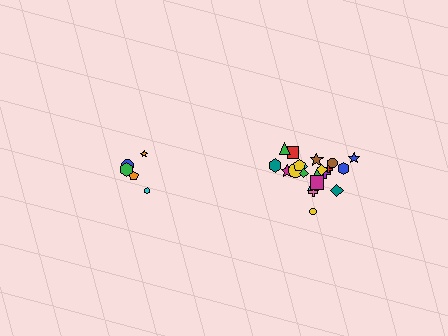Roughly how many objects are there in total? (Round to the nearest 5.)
Roughly 25 objects in total.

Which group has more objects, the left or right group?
The right group.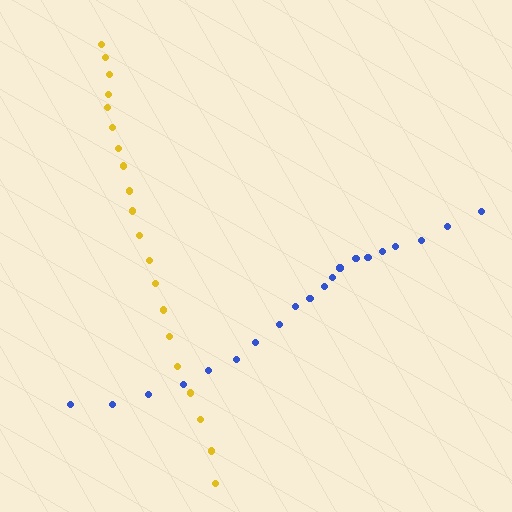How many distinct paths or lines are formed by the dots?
There are 2 distinct paths.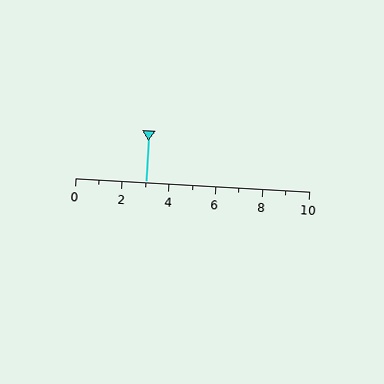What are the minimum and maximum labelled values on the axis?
The axis runs from 0 to 10.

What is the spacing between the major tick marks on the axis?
The major ticks are spaced 2 apart.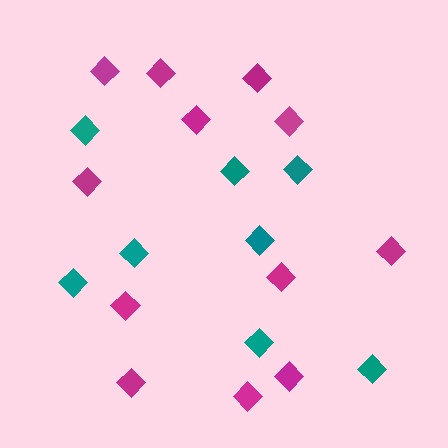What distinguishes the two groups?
There are 2 groups: one group of magenta diamonds (12) and one group of teal diamonds (8).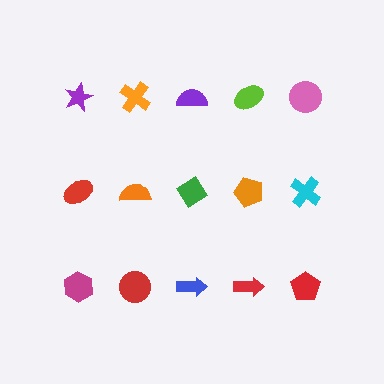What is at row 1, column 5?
A pink circle.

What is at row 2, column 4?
An orange pentagon.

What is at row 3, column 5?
A red pentagon.